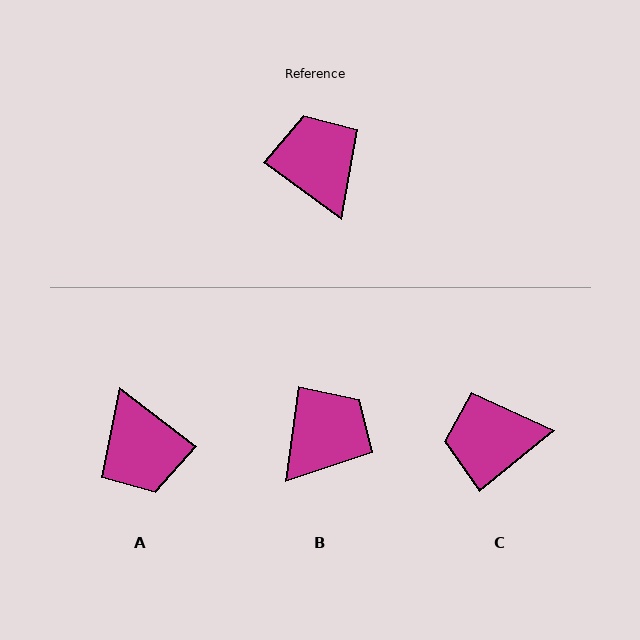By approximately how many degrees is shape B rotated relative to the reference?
Approximately 62 degrees clockwise.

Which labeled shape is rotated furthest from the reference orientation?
A, about 178 degrees away.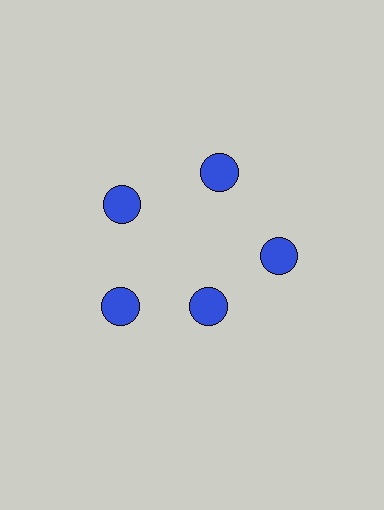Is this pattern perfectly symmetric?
No. The 5 blue circles are arranged in a ring, but one element near the 5 o'clock position is pulled inward toward the center, breaking the 5-fold rotational symmetry.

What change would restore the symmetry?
The symmetry would be restored by moving it outward, back onto the ring so that all 5 circles sit at equal angles and equal distance from the center.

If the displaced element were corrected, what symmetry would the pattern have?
It would have 5-fold rotational symmetry — the pattern would map onto itself every 72 degrees.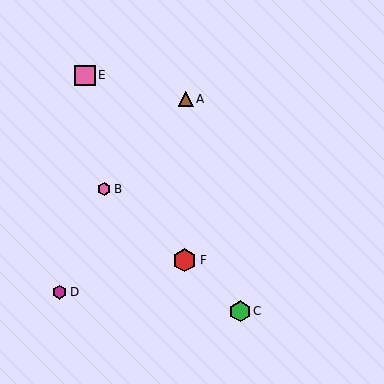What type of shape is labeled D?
Shape D is a magenta hexagon.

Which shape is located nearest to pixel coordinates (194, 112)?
The brown triangle (labeled A) at (186, 99) is nearest to that location.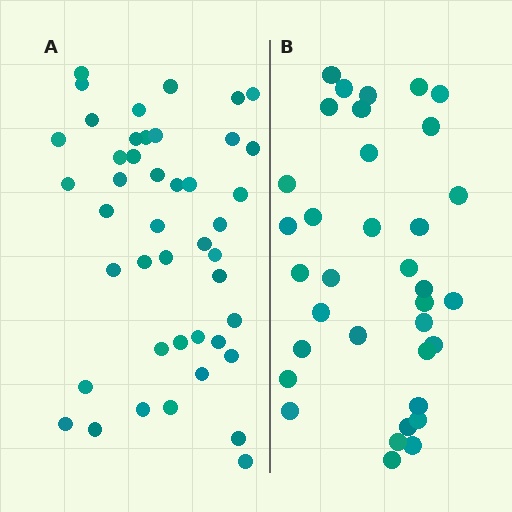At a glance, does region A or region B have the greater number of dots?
Region A (the left region) has more dots.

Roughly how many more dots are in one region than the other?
Region A has roughly 8 or so more dots than region B.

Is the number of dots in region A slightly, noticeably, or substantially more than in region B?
Region A has noticeably more, but not dramatically so. The ratio is roughly 1.3 to 1.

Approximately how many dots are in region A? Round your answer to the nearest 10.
About 40 dots. (The exact count is 44, which rounds to 40.)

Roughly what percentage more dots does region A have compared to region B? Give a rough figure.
About 25% more.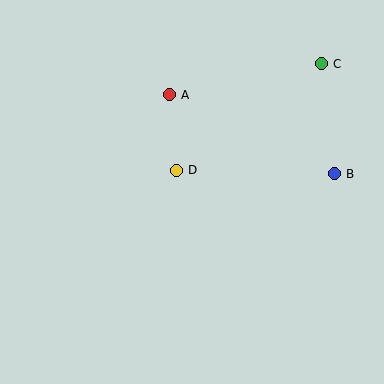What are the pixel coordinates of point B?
Point B is at (334, 174).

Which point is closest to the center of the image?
Point D at (176, 170) is closest to the center.